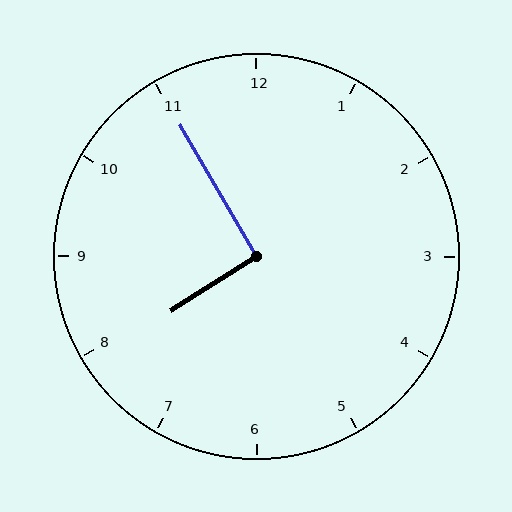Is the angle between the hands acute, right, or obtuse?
It is right.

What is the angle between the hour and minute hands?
Approximately 92 degrees.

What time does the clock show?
7:55.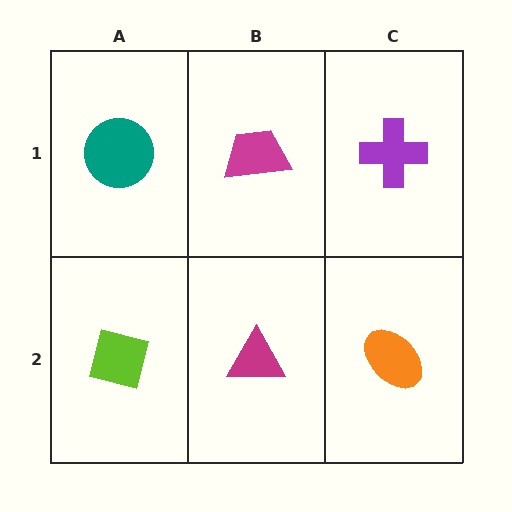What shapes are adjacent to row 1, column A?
A lime square (row 2, column A), a magenta trapezoid (row 1, column B).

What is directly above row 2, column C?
A purple cross.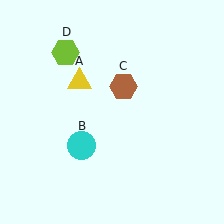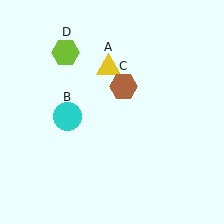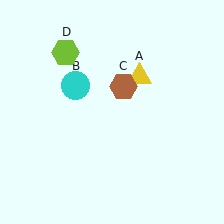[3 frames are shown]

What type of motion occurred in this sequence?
The yellow triangle (object A), cyan circle (object B) rotated clockwise around the center of the scene.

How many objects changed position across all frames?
2 objects changed position: yellow triangle (object A), cyan circle (object B).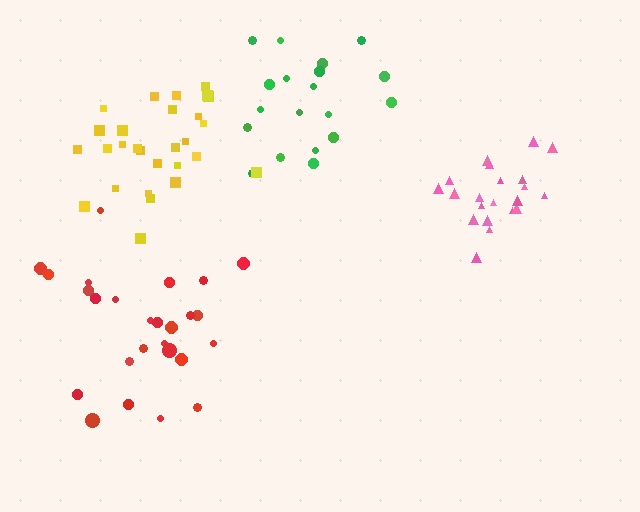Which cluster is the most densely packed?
Pink.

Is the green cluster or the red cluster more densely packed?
Red.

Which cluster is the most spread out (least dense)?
Green.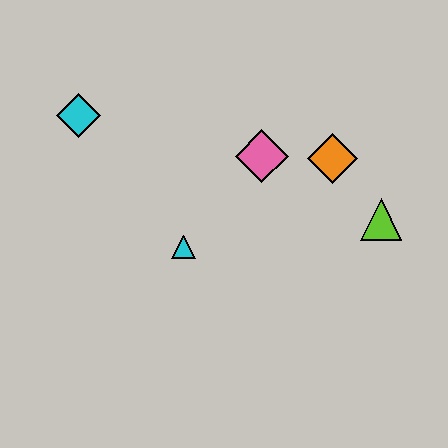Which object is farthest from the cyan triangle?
The lime triangle is farthest from the cyan triangle.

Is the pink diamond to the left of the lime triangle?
Yes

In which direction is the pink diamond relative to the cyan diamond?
The pink diamond is to the right of the cyan diamond.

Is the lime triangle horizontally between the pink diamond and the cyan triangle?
No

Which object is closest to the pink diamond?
The orange diamond is closest to the pink diamond.